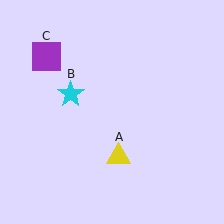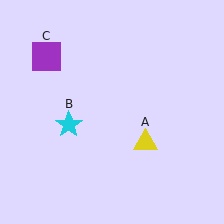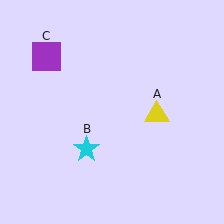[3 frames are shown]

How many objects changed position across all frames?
2 objects changed position: yellow triangle (object A), cyan star (object B).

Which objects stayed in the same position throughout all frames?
Purple square (object C) remained stationary.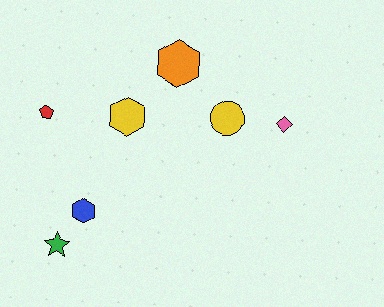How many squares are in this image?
There are no squares.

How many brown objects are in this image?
There are no brown objects.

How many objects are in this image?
There are 7 objects.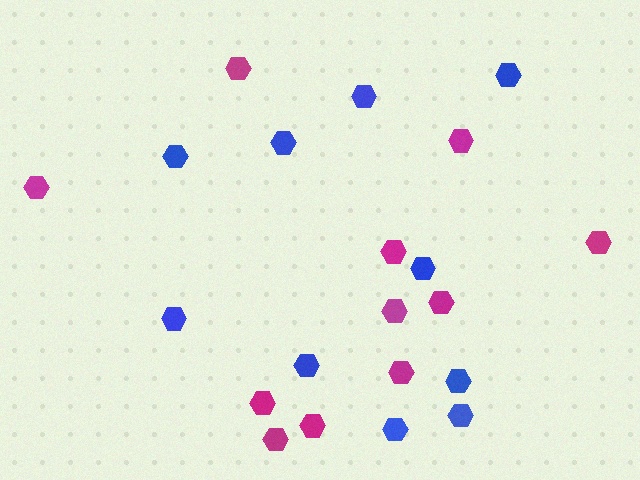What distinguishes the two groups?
There are 2 groups: one group of magenta hexagons (11) and one group of blue hexagons (10).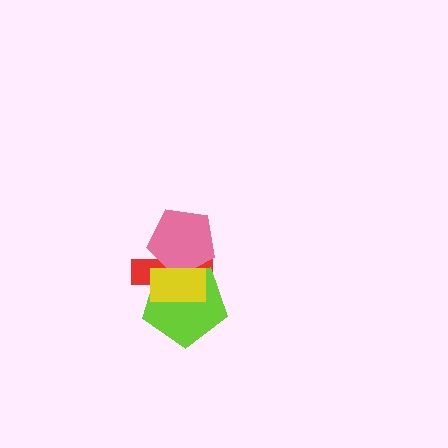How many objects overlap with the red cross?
3 objects overlap with the red cross.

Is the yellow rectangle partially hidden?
No, no other shape covers it.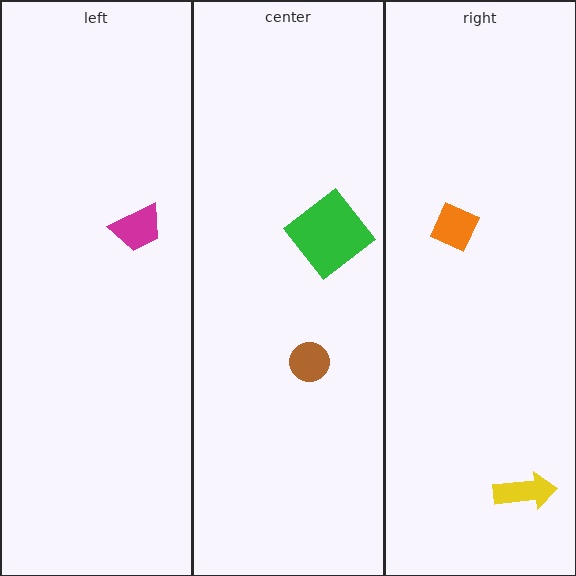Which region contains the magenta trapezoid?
The left region.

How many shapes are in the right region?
2.